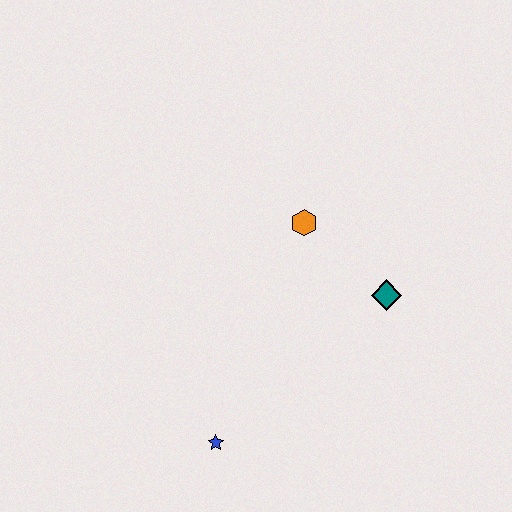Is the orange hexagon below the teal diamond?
No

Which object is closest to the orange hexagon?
The teal diamond is closest to the orange hexagon.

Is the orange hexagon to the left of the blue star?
No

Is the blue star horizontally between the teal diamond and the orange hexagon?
No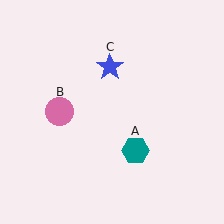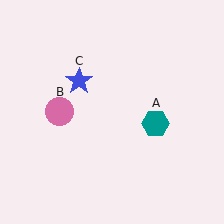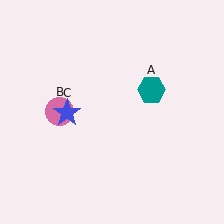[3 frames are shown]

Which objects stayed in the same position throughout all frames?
Pink circle (object B) remained stationary.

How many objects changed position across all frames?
2 objects changed position: teal hexagon (object A), blue star (object C).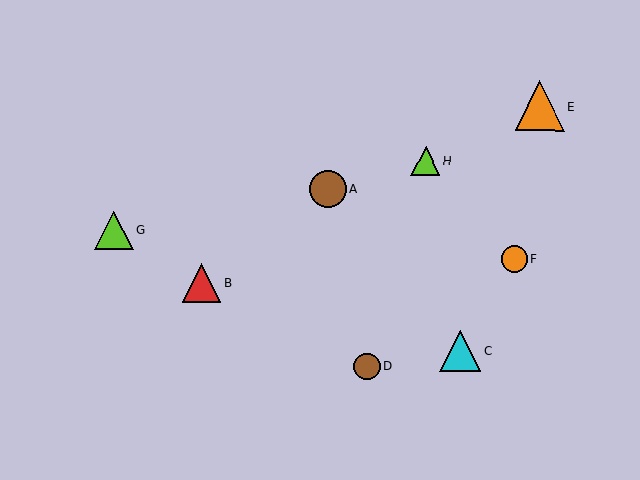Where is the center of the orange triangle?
The center of the orange triangle is at (540, 106).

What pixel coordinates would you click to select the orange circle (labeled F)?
Click at (514, 259) to select the orange circle F.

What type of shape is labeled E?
Shape E is an orange triangle.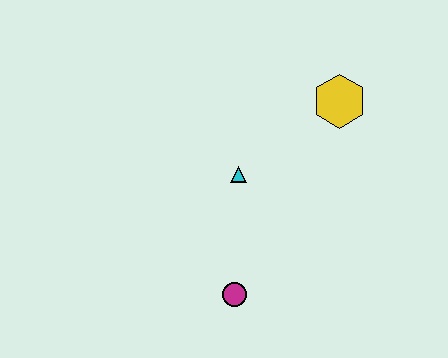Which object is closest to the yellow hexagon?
The cyan triangle is closest to the yellow hexagon.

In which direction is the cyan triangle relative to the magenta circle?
The cyan triangle is above the magenta circle.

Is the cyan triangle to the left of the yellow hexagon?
Yes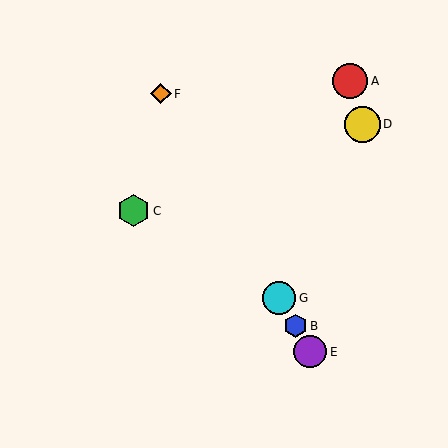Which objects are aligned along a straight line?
Objects B, E, F, G are aligned along a straight line.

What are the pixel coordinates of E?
Object E is at (310, 352).